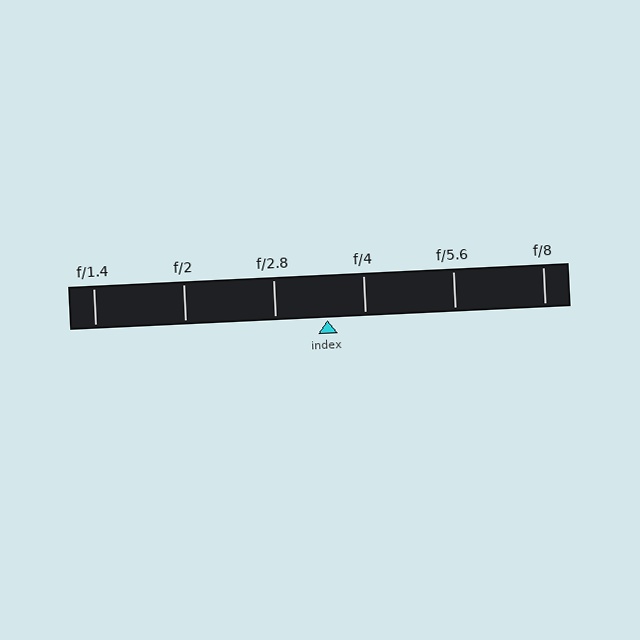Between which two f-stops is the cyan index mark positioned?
The index mark is between f/2.8 and f/4.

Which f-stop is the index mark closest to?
The index mark is closest to f/4.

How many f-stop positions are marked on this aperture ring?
There are 6 f-stop positions marked.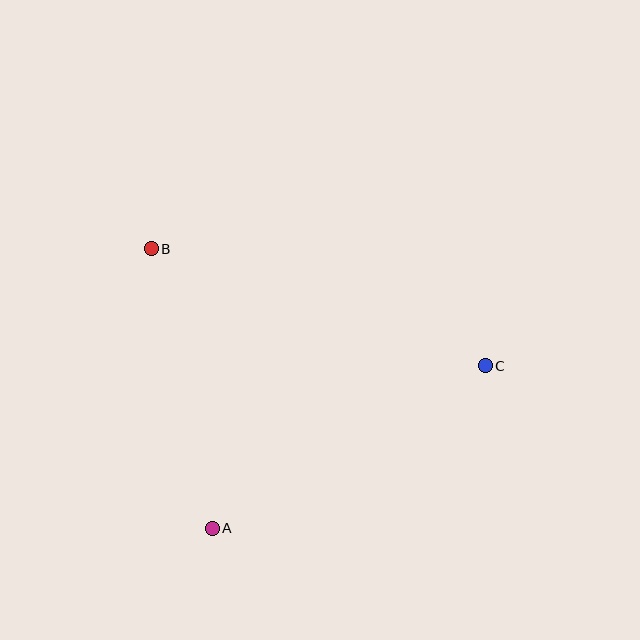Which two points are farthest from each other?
Points B and C are farthest from each other.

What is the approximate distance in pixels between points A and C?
The distance between A and C is approximately 318 pixels.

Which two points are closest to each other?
Points A and B are closest to each other.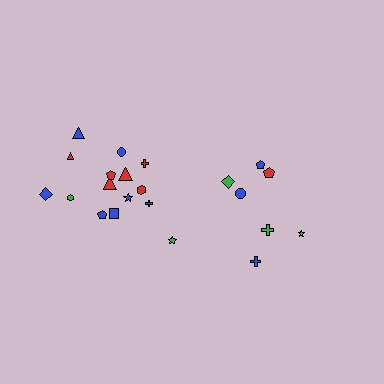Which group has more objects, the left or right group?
The left group.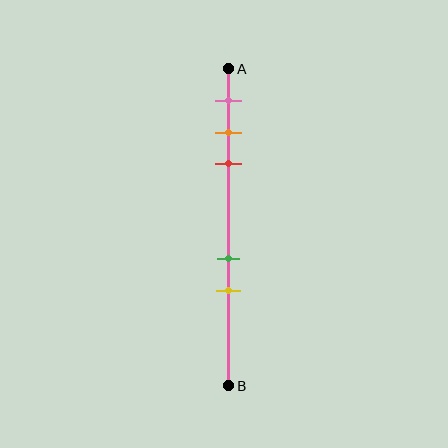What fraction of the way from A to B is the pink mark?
The pink mark is approximately 10% (0.1) of the way from A to B.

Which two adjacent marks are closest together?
The orange and red marks are the closest adjacent pair.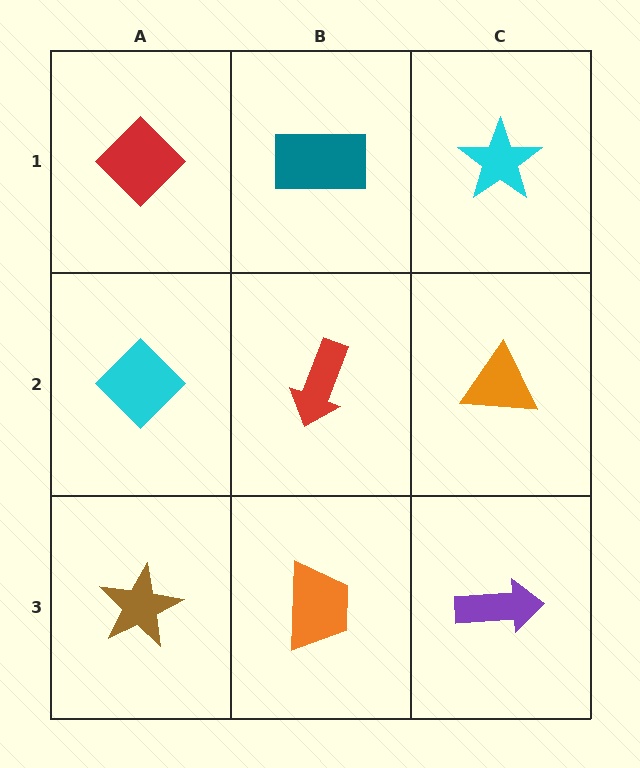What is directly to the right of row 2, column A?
A red arrow.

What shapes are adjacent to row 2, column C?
A cyan star (row 1, column C), a purple arrow (row 3, column C), a red arrow (row 2, column B).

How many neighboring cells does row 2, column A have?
3.